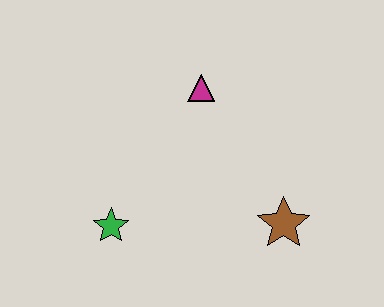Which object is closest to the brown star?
The magenta triangle is closest to the brown star.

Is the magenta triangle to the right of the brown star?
No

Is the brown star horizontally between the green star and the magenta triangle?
No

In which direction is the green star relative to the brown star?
The green star is to the left of the brown star.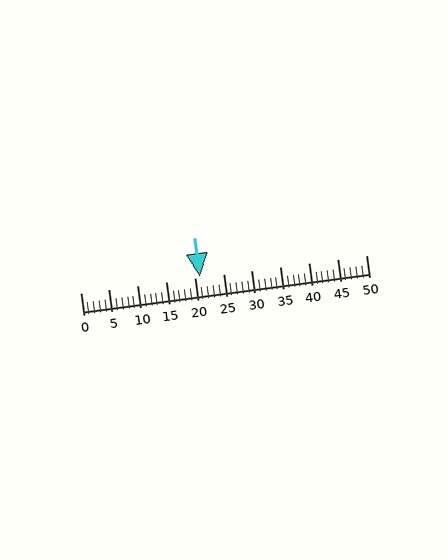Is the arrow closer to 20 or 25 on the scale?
The arrow is closer to 20.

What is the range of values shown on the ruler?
The ruler shows values from 0 to 50.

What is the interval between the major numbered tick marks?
The major tick marks are spaced 5 units apart.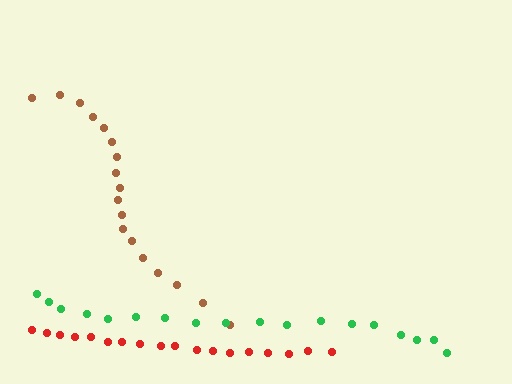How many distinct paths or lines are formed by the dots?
There are 3 distinct paths.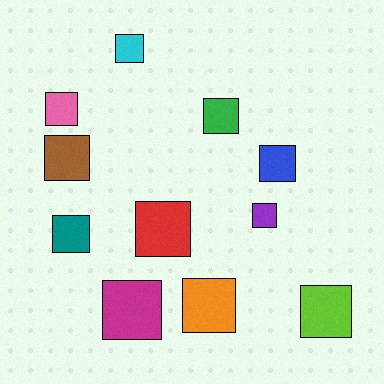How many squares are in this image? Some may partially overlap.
There are 11 squares.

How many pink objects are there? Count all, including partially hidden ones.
There is 1 pink object.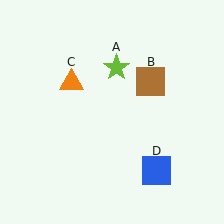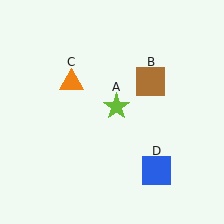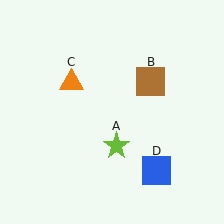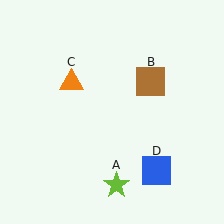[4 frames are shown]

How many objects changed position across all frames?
1 object changed position: lime star (object A).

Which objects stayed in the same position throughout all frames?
Brown square (object B) and orange triangle (object C) and blue square (object D) remained stationary.